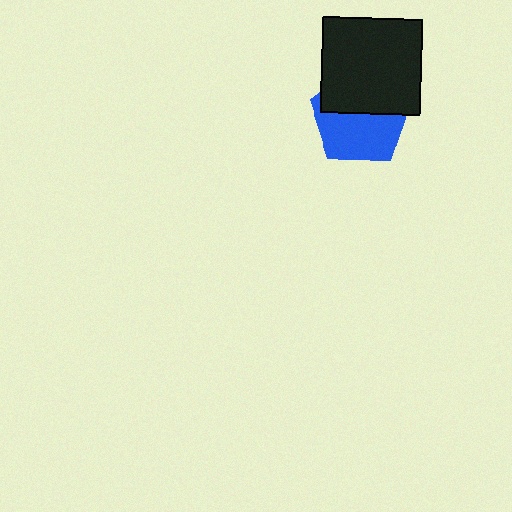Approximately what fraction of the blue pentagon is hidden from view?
Roughly 45% of the blue pentagon is hidden behind the black rectangle.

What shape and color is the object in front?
The object in front is a black rectangle.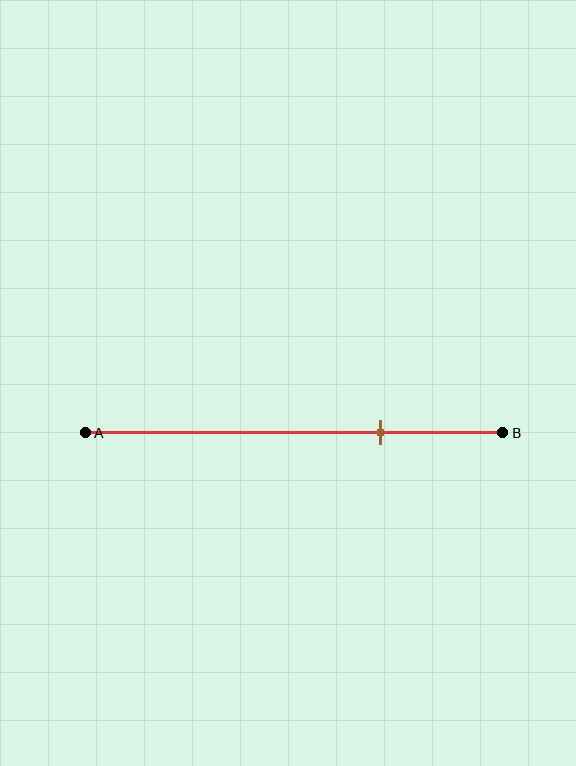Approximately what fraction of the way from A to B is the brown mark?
The brown mark is approximately 70% of the way from A to B.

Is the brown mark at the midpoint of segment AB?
No, the mark is at about 70% from A, not at the 50% midpoint.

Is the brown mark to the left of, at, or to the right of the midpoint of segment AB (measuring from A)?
The brown mark is to the right of the midpoint of segment AB.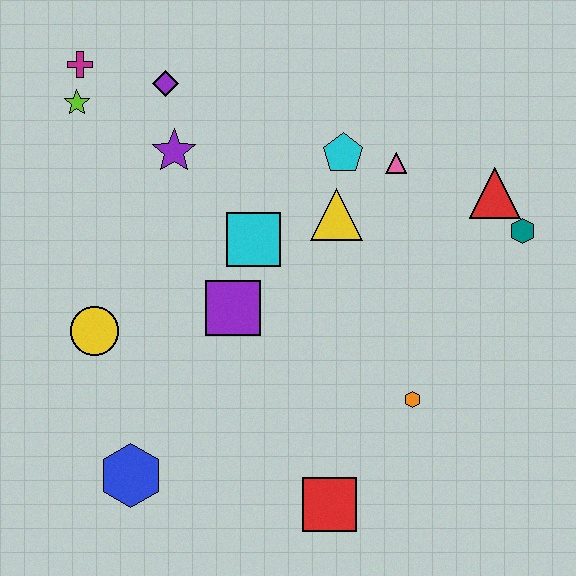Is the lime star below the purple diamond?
Yes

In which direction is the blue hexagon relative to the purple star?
The blue hexagon is below the purple star.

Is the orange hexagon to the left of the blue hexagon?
No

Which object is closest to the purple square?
The cyan square is closest to the purple square.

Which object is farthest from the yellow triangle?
The blue hexagon is farthest from the yellow triangle.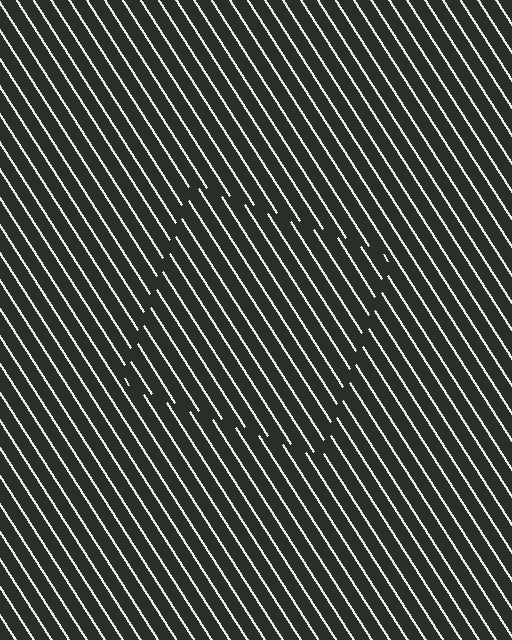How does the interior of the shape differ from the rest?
The interior of the shape contains the same grating, shifted by half a period — the contour is defined by the phase discontinuity where line-ends from the inner and outer gratings abut.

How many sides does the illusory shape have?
4 sides — the line-ends trace a square.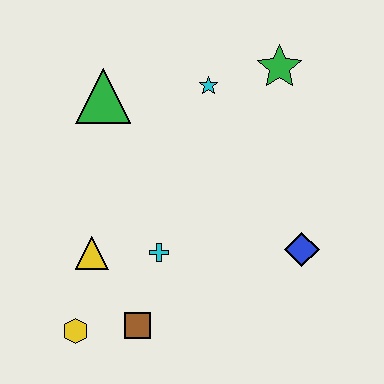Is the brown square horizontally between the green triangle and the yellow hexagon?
No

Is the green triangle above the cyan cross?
Yes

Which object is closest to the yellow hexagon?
The brown square is closest to the yellow hexagon.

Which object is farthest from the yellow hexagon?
The green star is farthest from the yellow hexagon.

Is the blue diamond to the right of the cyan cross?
Yes